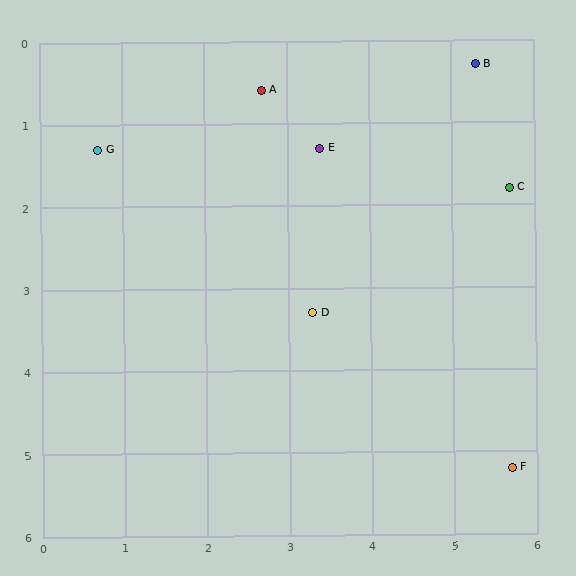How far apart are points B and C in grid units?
Points B and C are about 1.6 grid units apart.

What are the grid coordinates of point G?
Point G is at approximately (0.7, 1.3).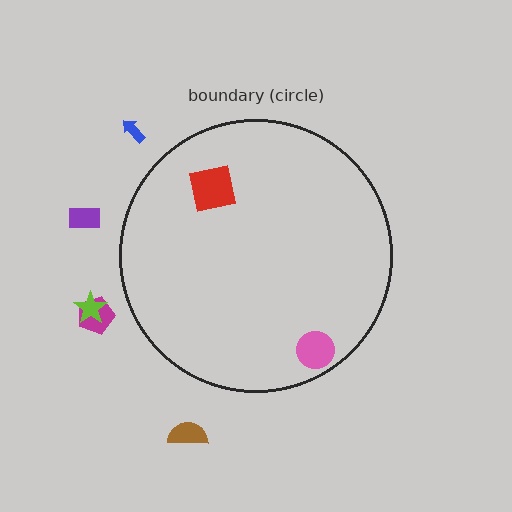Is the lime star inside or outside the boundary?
Outside.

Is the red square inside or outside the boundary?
Inside.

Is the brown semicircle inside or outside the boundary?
Outside.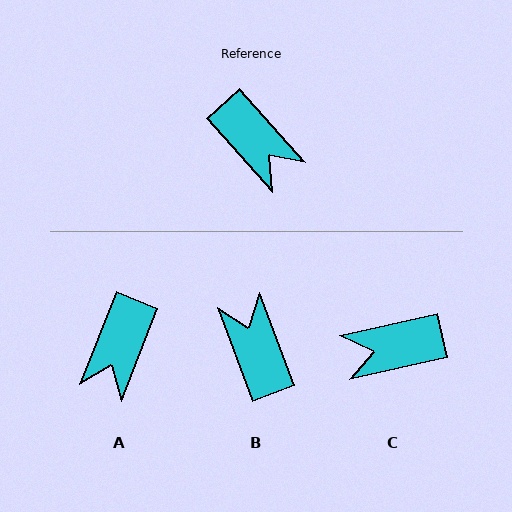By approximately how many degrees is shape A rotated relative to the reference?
Approximately 63 degrees clockwise.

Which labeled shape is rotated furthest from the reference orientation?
B, about 159 degrees away.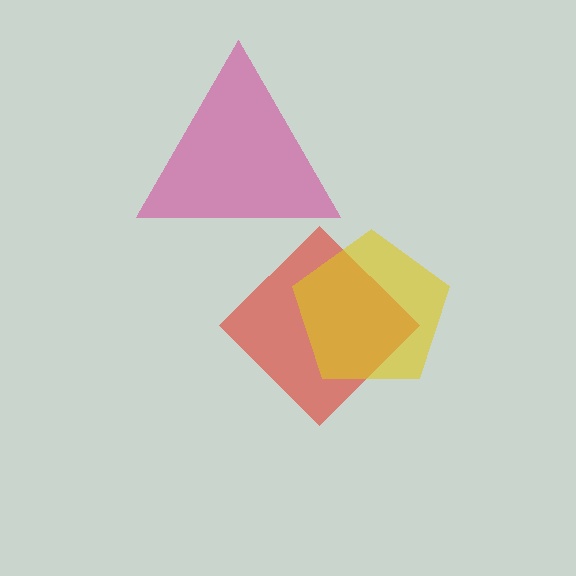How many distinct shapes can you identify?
There are 3 distinct shapes: a magenta triangle, a red diamond, a yellow pentagon.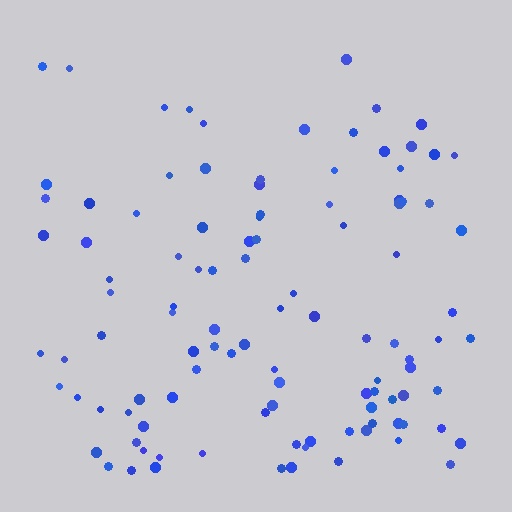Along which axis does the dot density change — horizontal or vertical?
Vertical.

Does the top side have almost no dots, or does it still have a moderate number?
Still a moderate number, just noticeably fewer than the bottom.